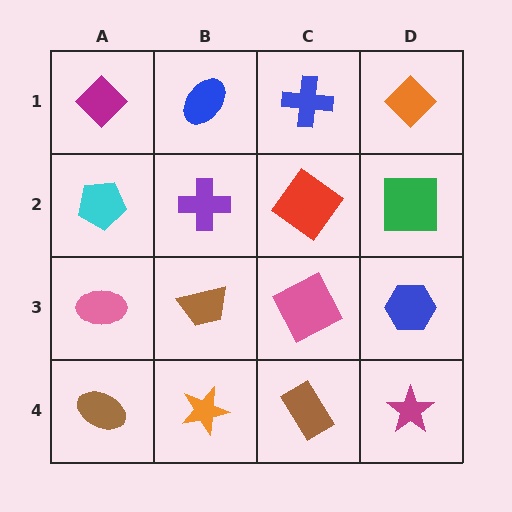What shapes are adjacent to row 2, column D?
An orange diamond (row 1, column D), a blue hexagon (row 3, column D), a red diamond (row 2, column C).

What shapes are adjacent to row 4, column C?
A pink square (row 3, column C), an orange star (row 4, column B), a magenta star (row 4, column D).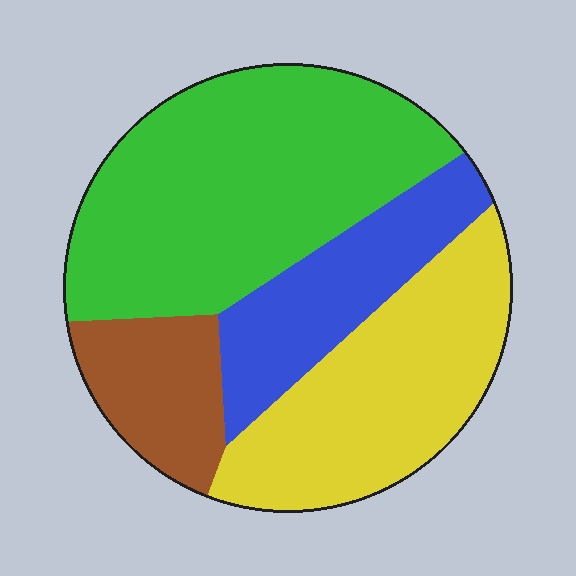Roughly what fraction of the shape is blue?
Blue covers 17% of the shape.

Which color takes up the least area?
Brown, at roughly 15%.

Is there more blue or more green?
Green.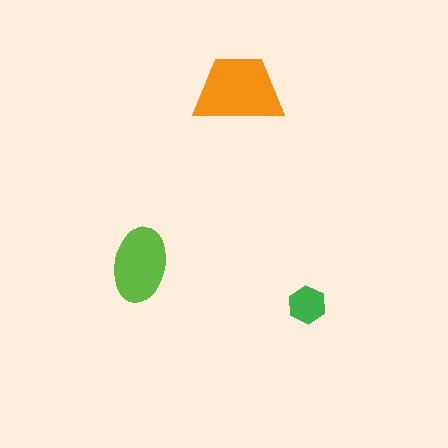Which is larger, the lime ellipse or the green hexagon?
The lime ellipse.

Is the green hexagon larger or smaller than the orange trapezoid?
Smaller.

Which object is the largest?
The orange trapezoid.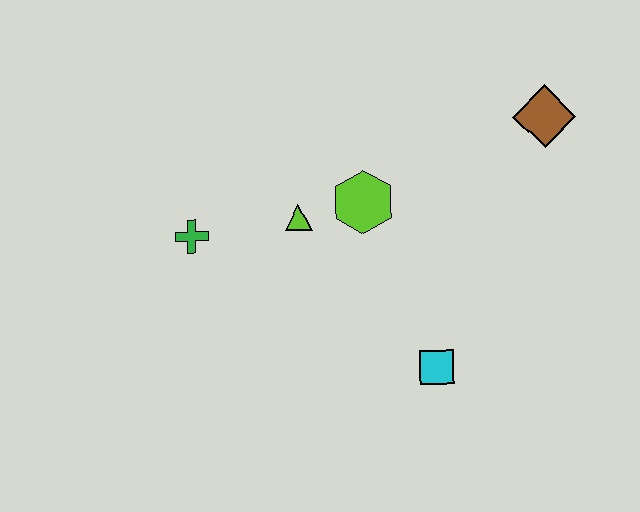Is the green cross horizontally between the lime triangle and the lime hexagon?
No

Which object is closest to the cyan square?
The lime hexagon is closest to the cyan square.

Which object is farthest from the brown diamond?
The green cross is farthest from the brown diamond.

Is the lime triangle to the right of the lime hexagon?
No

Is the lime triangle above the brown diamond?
No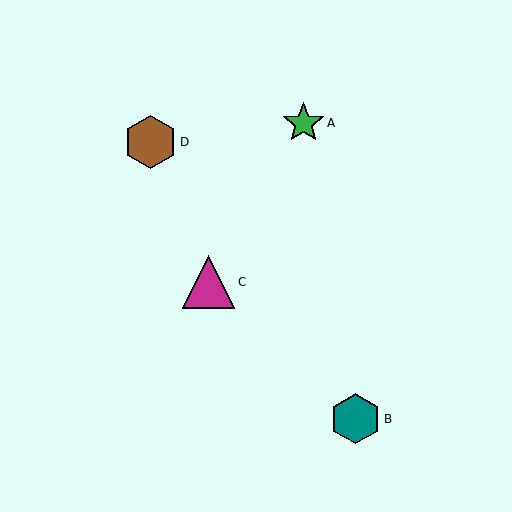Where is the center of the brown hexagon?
The center of the brown hexagon is at (151, 142).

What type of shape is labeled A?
Shape A is a green star.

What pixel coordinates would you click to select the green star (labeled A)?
Click at (303, 123) to select the green star A.